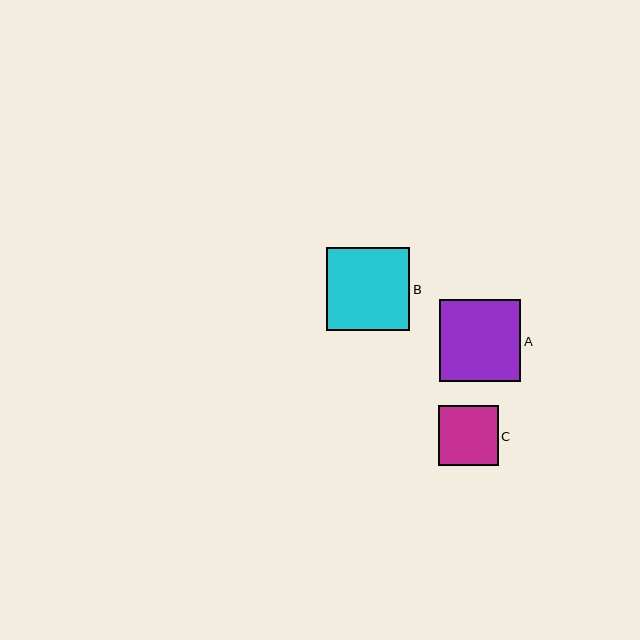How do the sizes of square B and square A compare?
Square B and square A are approximately the same size.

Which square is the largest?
Square B is the largest with a size of approximately 83 pixels.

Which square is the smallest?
Square C is the smallest with a size of approximately 60 pixels.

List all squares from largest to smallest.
From largest to smallest: B, A, C.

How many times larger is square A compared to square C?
Square A is approximately 1.4 times the size of square C.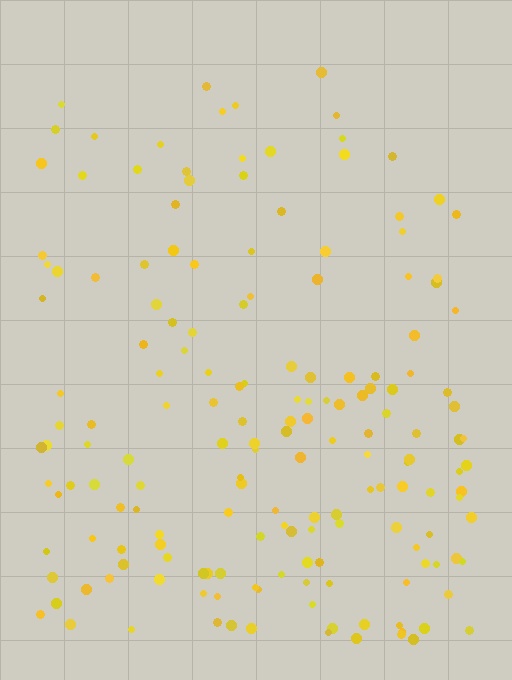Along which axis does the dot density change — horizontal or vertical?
Vertical.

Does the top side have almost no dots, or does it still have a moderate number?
Still a moderate number, just noticeably fewer than the bottom.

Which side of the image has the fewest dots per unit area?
The top.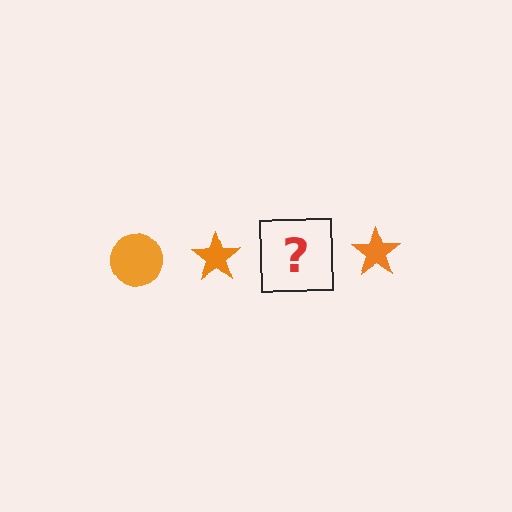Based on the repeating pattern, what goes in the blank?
The blank should be an orange circle.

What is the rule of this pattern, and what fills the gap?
The rule is that the pattern cycles through circle, star shapes in orange. The gap should be filled with an orange circle.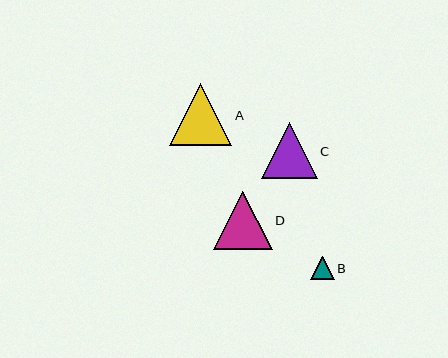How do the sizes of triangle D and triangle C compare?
Triangle D and triangle C are approximately the same size.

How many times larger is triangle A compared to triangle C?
Triangle A is approximately 1.1 times the size of triangle C.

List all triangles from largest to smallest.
From largest to smallest: A, D, C, B.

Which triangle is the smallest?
Triangle B is the smallest with a size of approximately 23 pixels.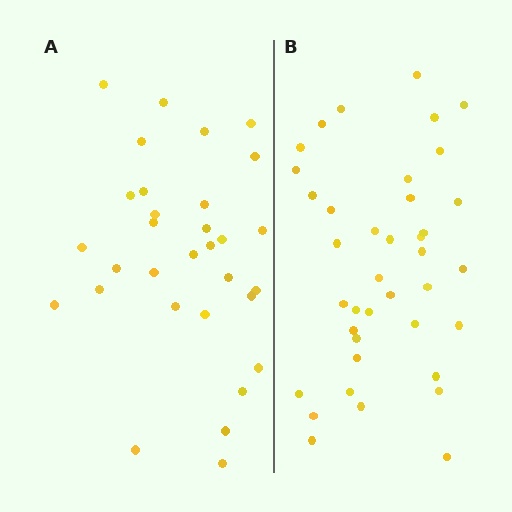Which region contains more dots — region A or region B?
Region B (the right region) has more dots.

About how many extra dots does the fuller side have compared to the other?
Region B has roughly 8 or so more dots than region A.